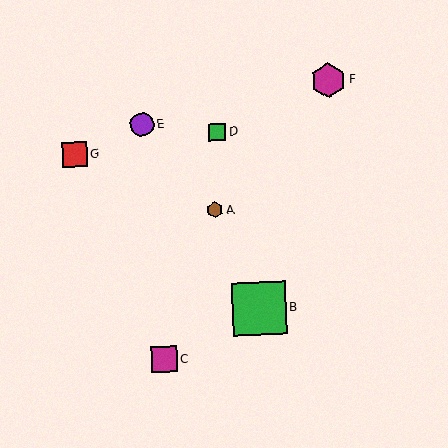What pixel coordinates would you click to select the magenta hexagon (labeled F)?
Click at (328, 80) to select the magenta hexagon F.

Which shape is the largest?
The green square (labeled B) is the largest.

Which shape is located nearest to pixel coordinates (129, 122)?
The purple circle (labeled E) at (142, 125) is nearest to that location.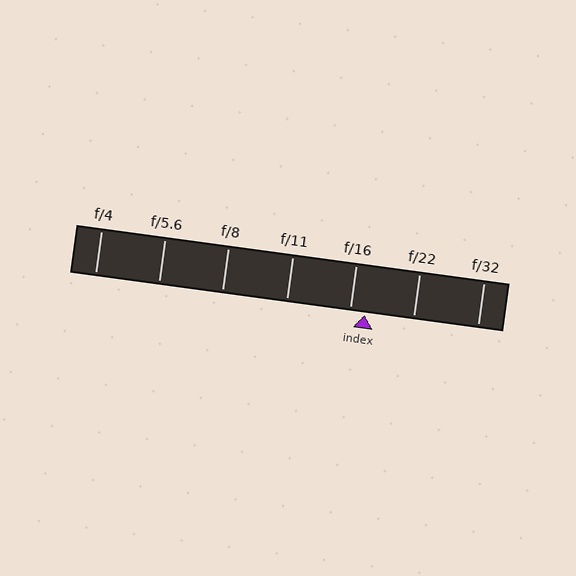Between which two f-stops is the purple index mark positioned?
The index mark is between f/16 and f/22.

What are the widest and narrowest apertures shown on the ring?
The widest aperture shown is f/4 and the narrowest is f/32.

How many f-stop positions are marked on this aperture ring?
There are 7 f-stop positions marked.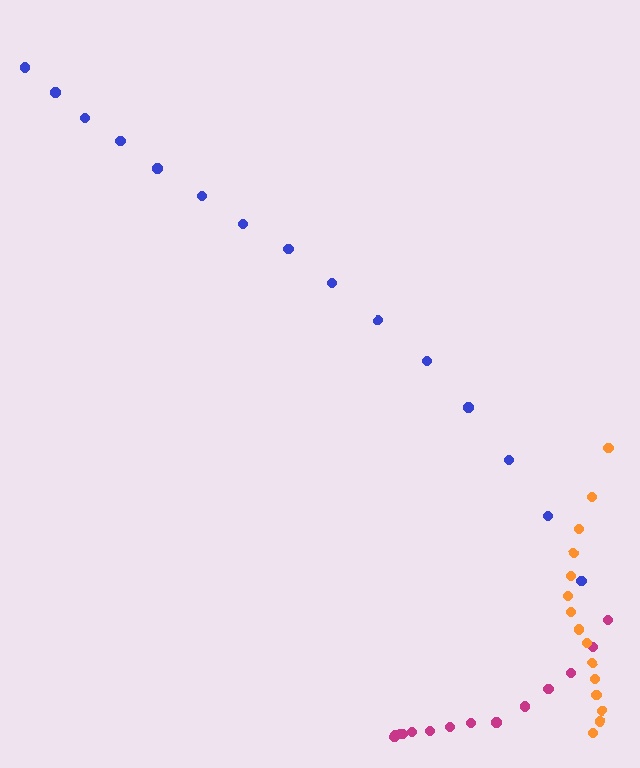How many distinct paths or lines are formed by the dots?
There are 3 distinct paths.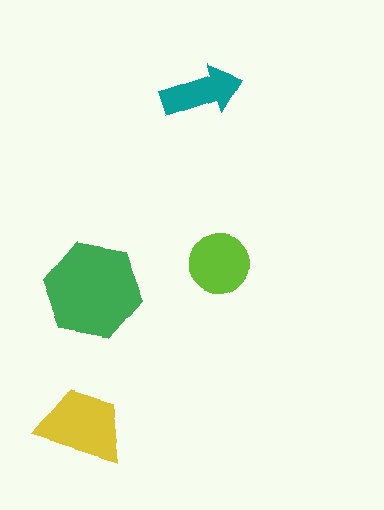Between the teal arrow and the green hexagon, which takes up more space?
The green hexagon.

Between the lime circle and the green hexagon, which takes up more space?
The green hexagon.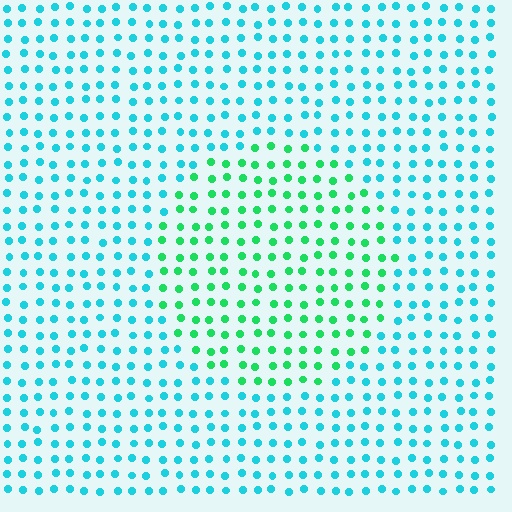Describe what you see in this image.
The image is filled with small cyan elements in a uniform arrangement. A circle-shaped region is visible where the elements are tinted to a slightly different hue, forming a subtle color boundary.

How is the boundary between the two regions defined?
The boundary is defined purely by a slight shift in hue (about 44 degrees). Spacing, size, and orientation are identical on both sides.